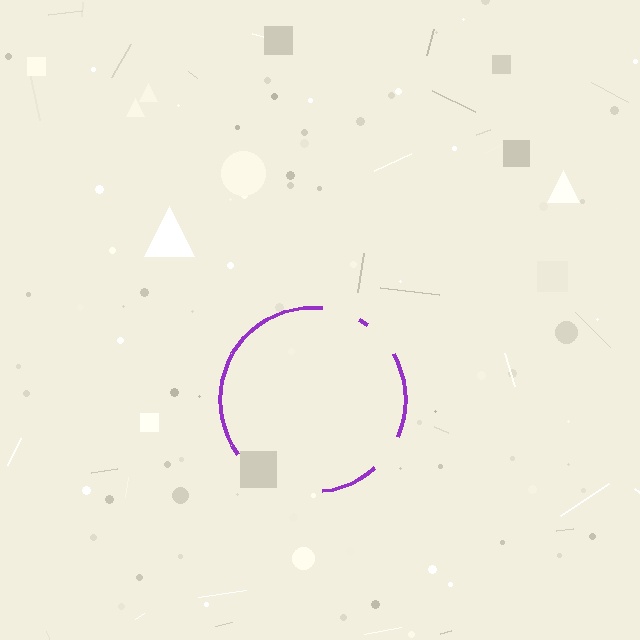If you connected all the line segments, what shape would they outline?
They would outline a circle.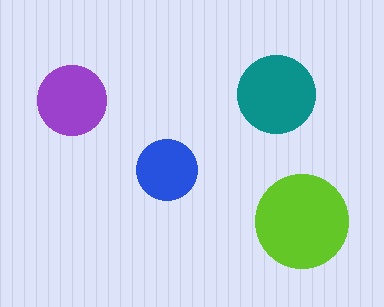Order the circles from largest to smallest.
the lime one, the teal one, the purple one, the blue one.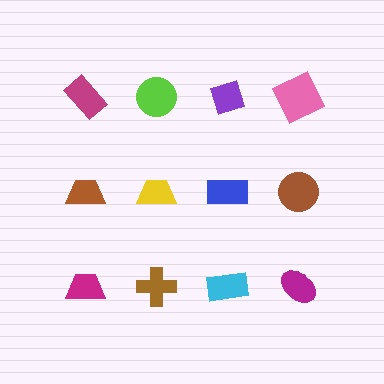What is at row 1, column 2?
A lime circle.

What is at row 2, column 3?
A blue rectangle.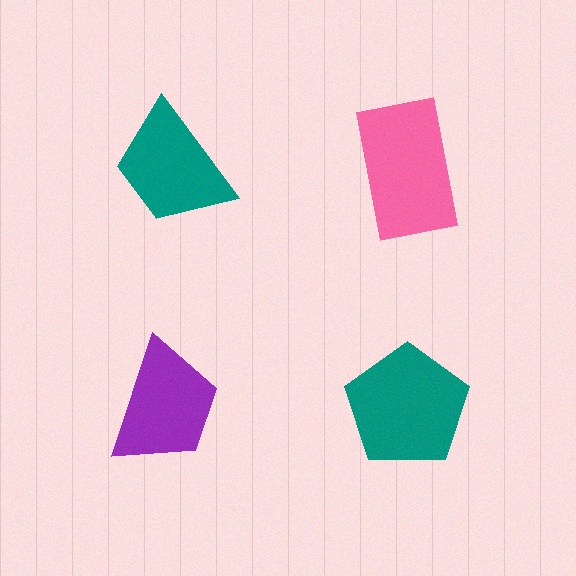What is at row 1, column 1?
A teal trapezoid.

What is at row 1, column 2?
A pink rectangle.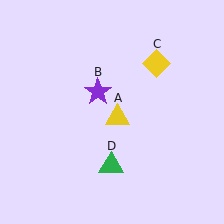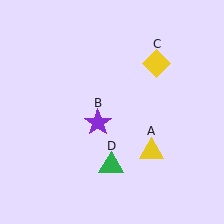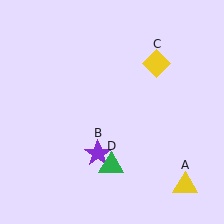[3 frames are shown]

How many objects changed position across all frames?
2 objects changed position: yellow triangle (object A), purple star (object B).